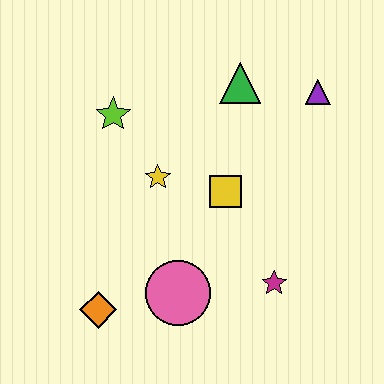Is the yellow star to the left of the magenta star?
Yes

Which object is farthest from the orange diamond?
The purple triangle is farthest from the orange diamond.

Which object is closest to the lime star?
The yellow star is closest to the lime star.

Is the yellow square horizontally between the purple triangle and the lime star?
Yes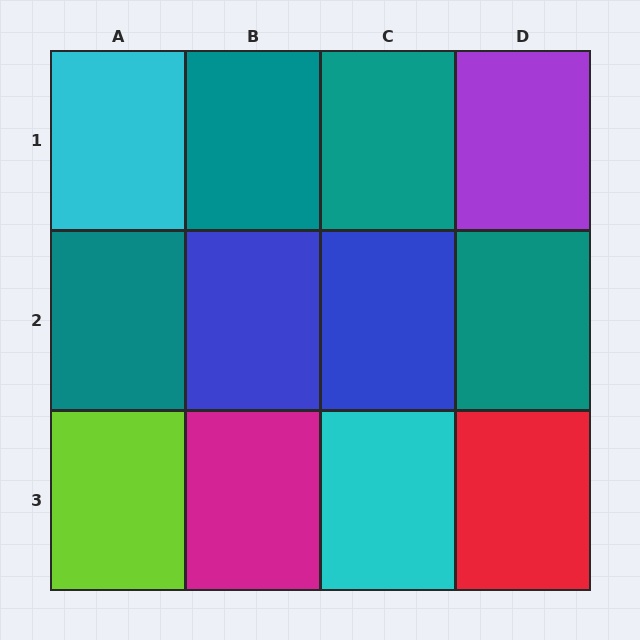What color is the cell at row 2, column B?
Blue.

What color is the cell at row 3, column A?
Lime.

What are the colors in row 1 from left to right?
Cyan, teal, teal, purple.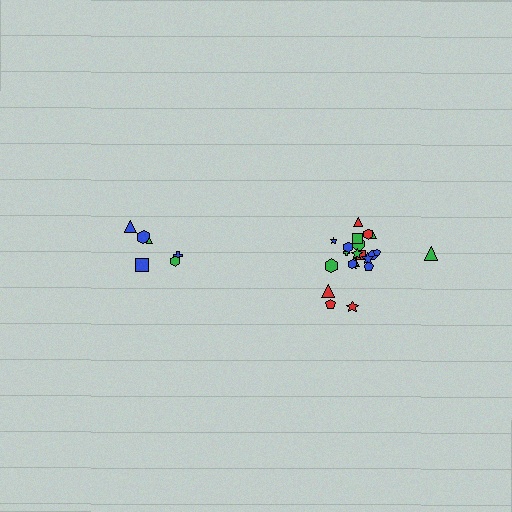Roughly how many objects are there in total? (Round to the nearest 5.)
Roughly 30 objects in total.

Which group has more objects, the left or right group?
The right group.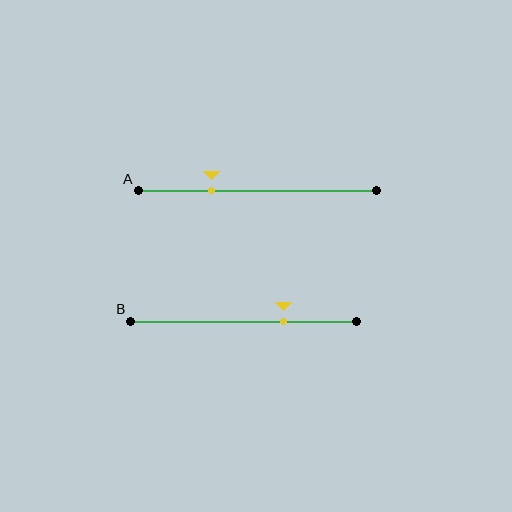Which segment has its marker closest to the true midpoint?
Segment B has its marker closest to the true midpoint.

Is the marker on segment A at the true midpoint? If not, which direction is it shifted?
No, the marker on segment A is shifted to the left by about 19% of the segment length.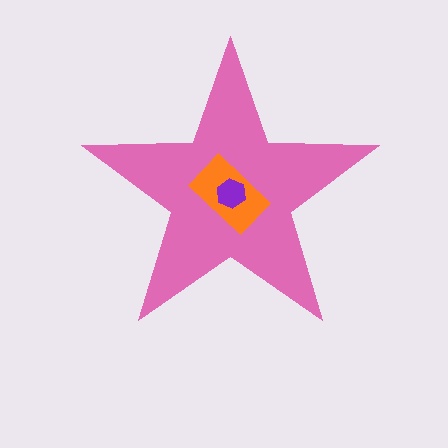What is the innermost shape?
The purple hexagon.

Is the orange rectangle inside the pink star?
Yes.